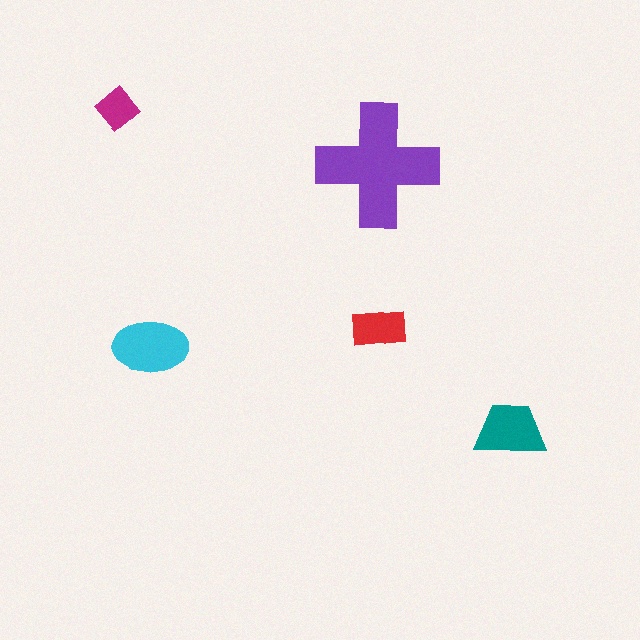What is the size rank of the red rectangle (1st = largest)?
4th.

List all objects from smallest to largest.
The magenta diamond, the red rectangle, the teal trapezoid, the cyan ellipse, the purple cross.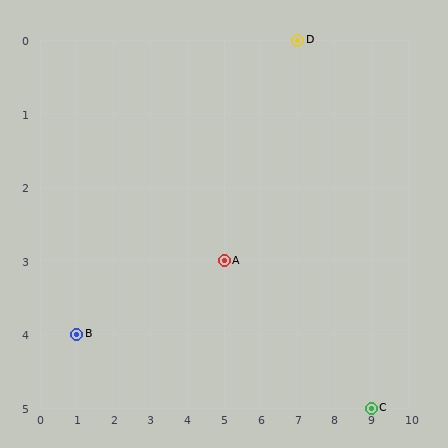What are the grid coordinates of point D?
Point D is at grid coordinates (7, 0).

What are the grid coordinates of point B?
Point B is at grid coordinates (1, 4).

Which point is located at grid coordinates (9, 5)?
Point C is at (9, 5).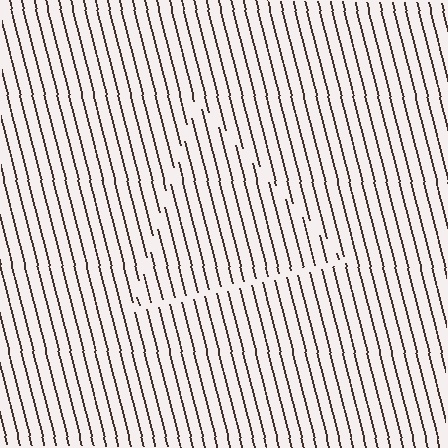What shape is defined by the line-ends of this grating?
An illusory triangle. The interior of the shape contains the same grating, shifted by half a period — the contour is defined by the phase discontinuity where line-ends from the inner and outer gratings abut.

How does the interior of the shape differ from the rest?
The interior of the shape contains the same grating, shifted by half a period — the contour is defined by the phase discontinuity where line-ends from the inner and outer gratings abut.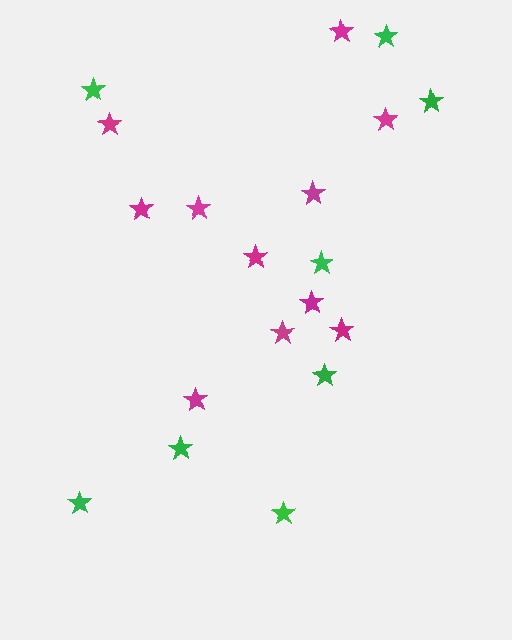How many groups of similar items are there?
There are 2 groups: one group of magenta stars (11) and one group of green stars (8).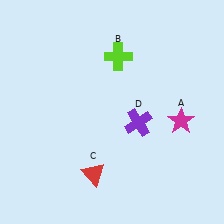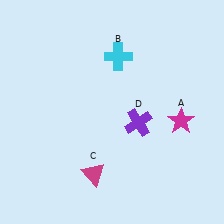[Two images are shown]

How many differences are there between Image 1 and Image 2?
There are 2 differences between the two images.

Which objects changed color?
B changed from lime to cyan. C changed from red to magenta.